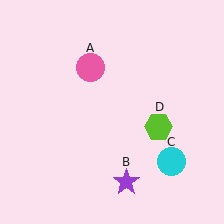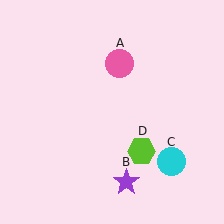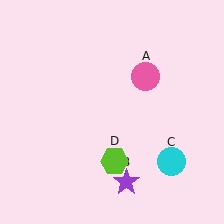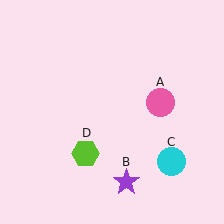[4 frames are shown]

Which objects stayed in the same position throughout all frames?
Purple star (object B) and cyan circle (object C) remained stationary.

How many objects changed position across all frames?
2 objects changed position: pink circle (object A), lime hexagon (object D).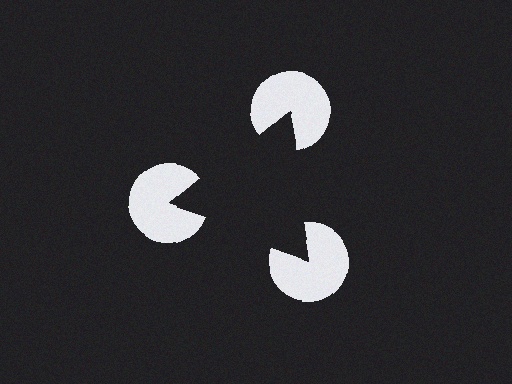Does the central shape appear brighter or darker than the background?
It typically appears slightly darker than the background, even though no actual brightness change is drawn.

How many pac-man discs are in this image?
There are 3 — one at each vertex of the illusory triangle.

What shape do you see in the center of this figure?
An illusory triangle — its edges are inferred from the aligned wedge cuts in the pac-man discs, not physically drawn.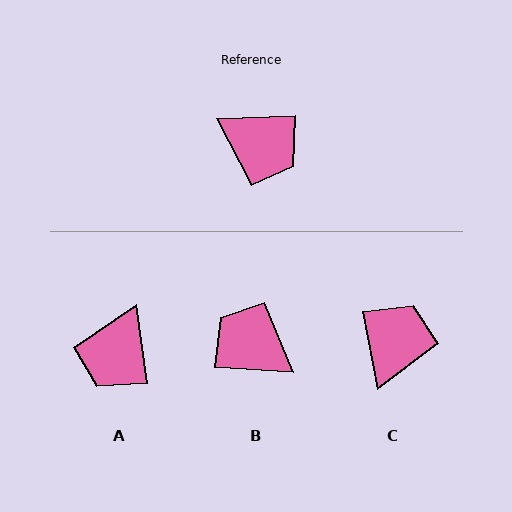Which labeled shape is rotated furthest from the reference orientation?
B, about 175 degrees away.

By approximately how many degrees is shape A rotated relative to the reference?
Approximately 84 degrees clockwise.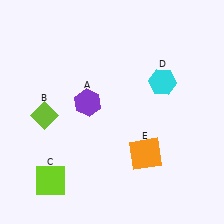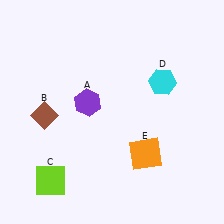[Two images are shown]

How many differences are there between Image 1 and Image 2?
There is 1 difference between the two images.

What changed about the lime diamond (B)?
In Image 1, B is lime. In Image 2, it changed to brown.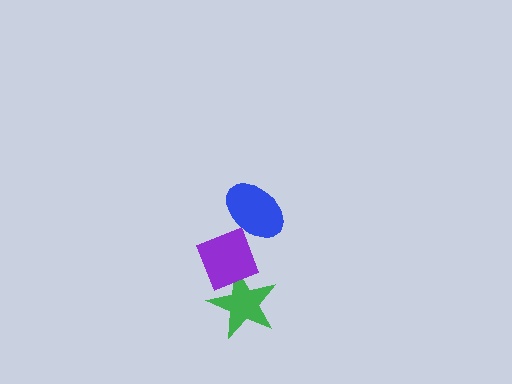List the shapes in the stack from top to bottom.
From top to bottom: the blue ellipse, the purple diamond, the green star.